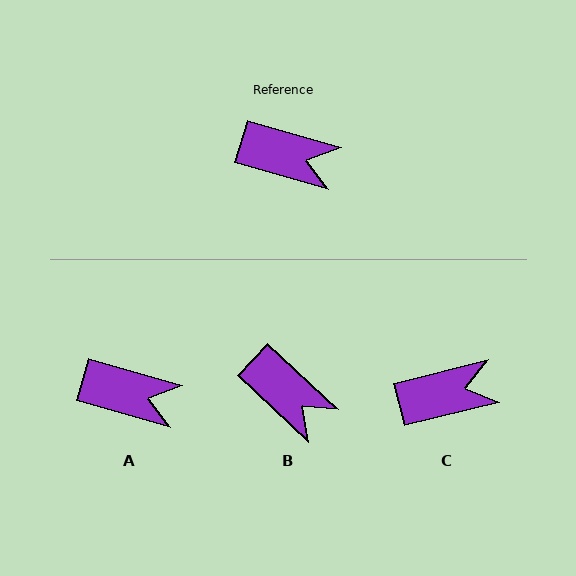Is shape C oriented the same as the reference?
No, it is off by about 30 degrees.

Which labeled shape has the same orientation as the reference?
A.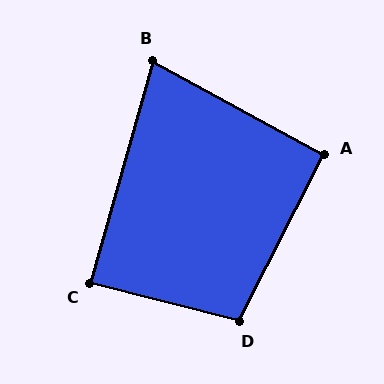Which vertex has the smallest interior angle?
B, at approximately 77 degrees.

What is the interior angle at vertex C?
Approximately 88 degrees (approximately right).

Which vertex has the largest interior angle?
D, at approximately 103 degrees.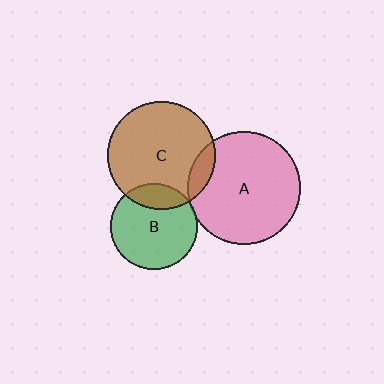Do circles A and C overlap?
Yes.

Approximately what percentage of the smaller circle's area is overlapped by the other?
Approximately 10%.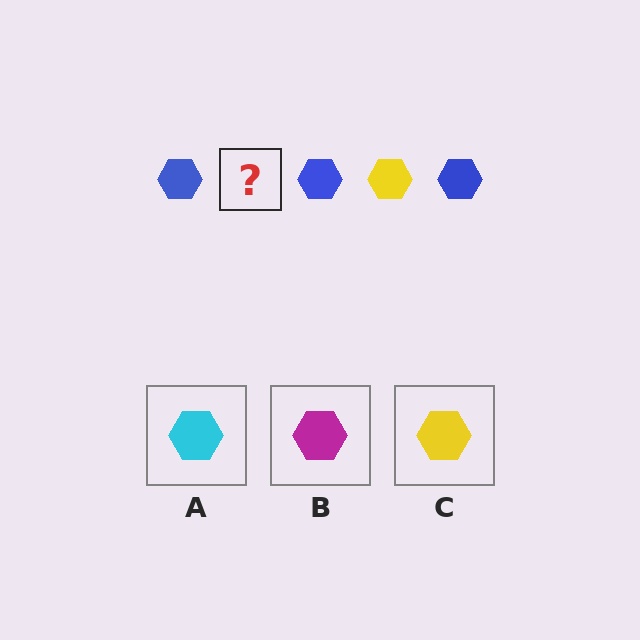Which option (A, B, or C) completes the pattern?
C.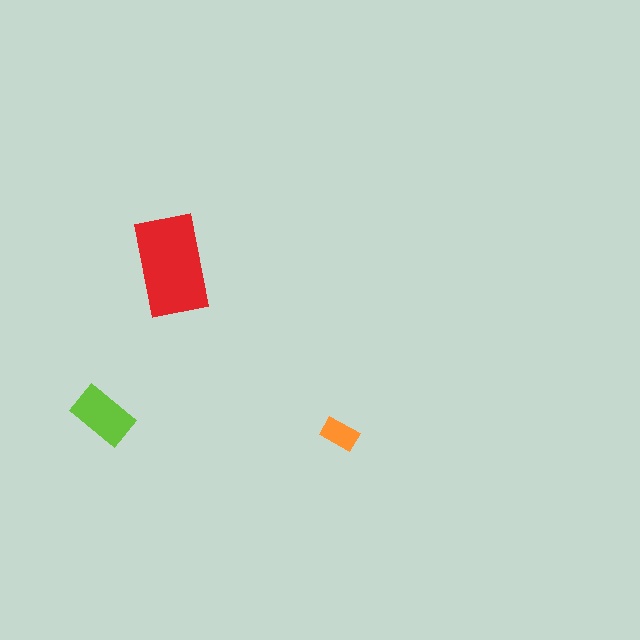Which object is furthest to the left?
The lime rectangle is leftmost.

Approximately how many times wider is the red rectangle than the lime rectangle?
About 1.5 times wider.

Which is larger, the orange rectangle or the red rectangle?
The red one.